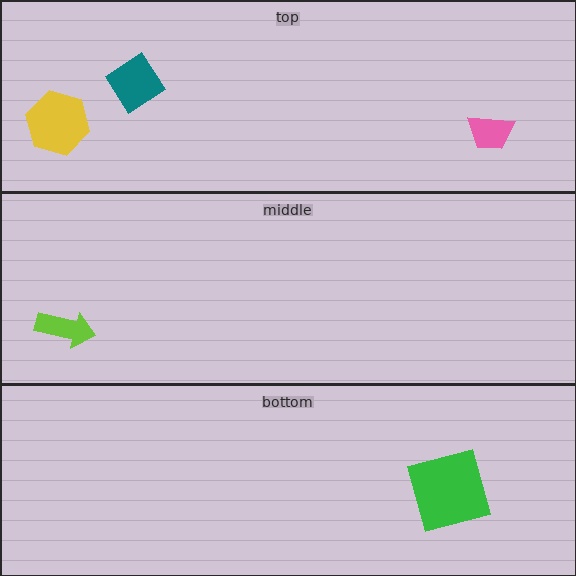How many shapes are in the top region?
3.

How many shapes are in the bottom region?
1.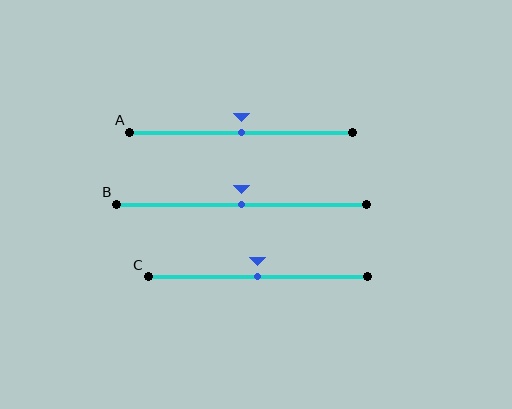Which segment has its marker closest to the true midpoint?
Segment A has its marker closest to the true midpoint.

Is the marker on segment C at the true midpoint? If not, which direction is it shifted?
Yes, the marker on segment C is at the true midpoint.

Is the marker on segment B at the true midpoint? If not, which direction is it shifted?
Yes, the marker on segment B is at the true midpoint.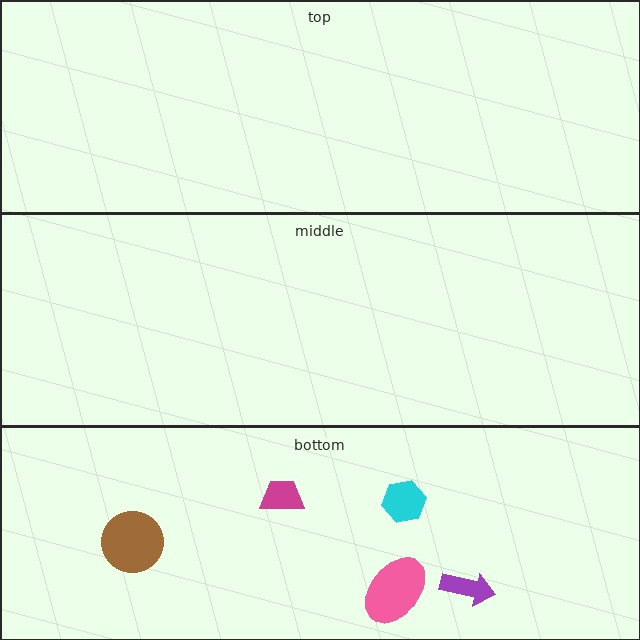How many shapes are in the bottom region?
5.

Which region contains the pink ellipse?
The bottom region.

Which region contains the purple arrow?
The bottom region.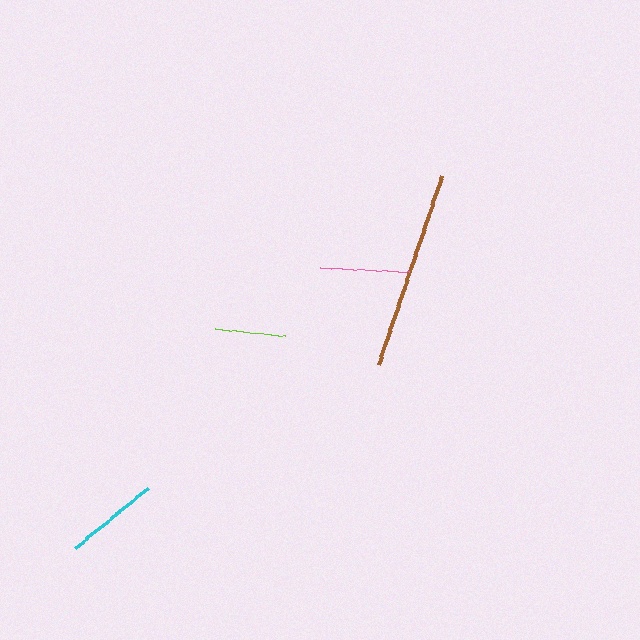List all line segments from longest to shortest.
From longest to shortest: brown, cyan, pink, lime.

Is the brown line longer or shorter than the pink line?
The brown line is longer than the pink line.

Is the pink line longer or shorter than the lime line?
The pink line is longer than the lime line.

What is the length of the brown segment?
The brown segment is approximately 199 pixels long.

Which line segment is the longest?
The brown line is the longest at approximately 199 pixels.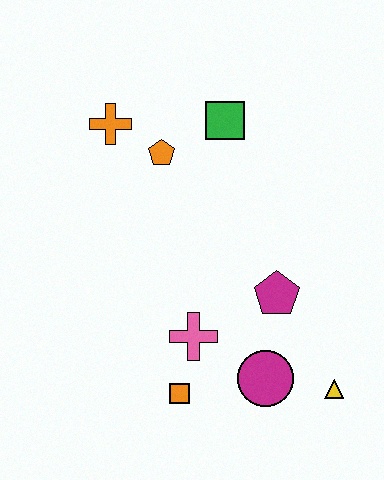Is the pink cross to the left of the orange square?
No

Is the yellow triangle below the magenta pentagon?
Yes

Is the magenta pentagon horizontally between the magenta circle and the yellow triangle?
Yes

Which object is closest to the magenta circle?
The yellow triangle is closest to the magenta circle.